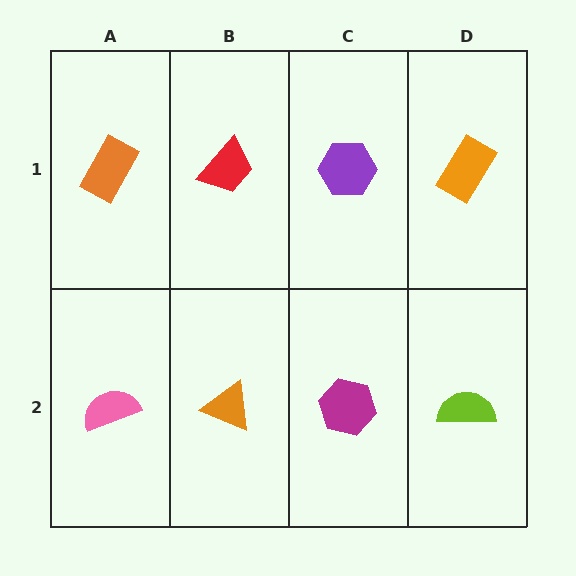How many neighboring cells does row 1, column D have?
2.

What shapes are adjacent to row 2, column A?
An orange rectangle (row 1, column A), an orange triangle (row 2, column B).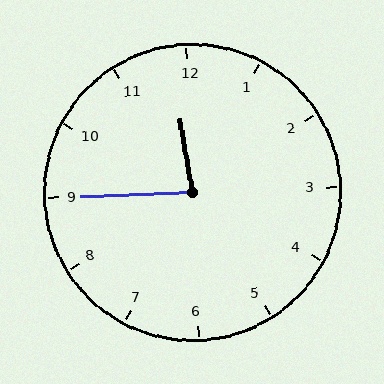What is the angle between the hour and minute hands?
Approximately 82 degrees.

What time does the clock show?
11:45.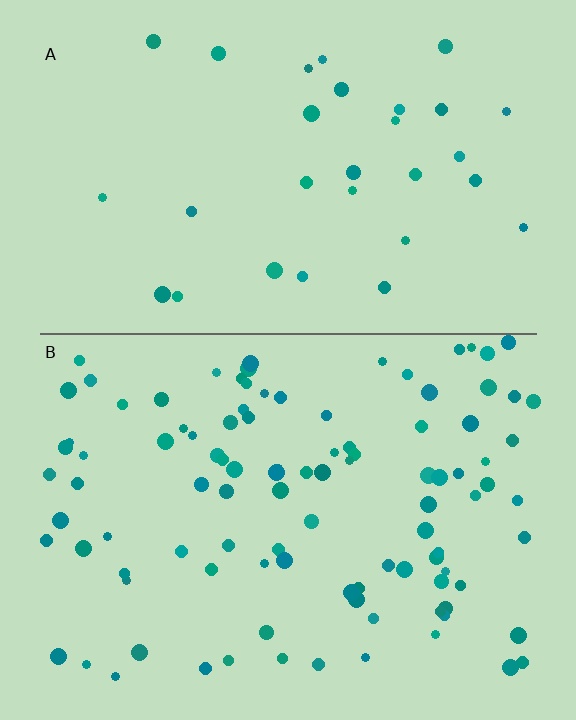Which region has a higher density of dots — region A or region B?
B (the bottom).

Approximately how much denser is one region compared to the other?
Approximately 3.3× — region B over region A.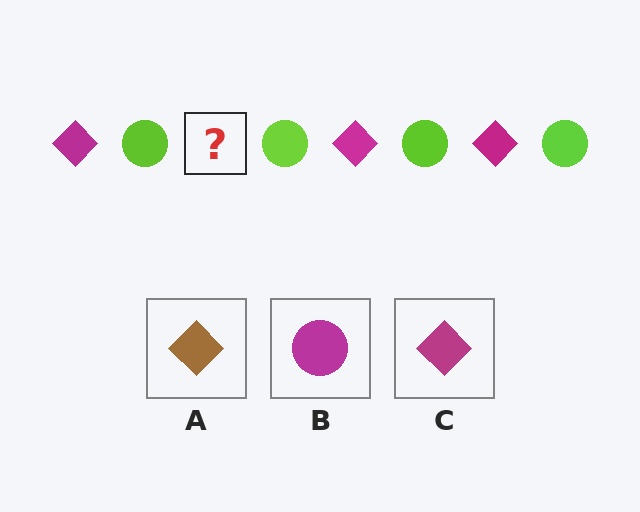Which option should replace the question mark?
Option C.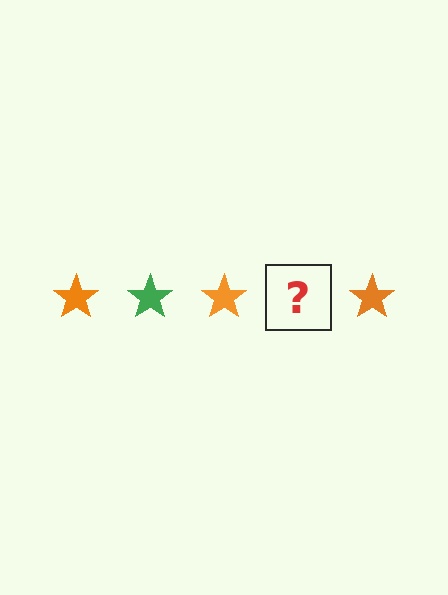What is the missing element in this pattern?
The missing element is a green star.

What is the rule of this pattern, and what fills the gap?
The rule is that the pattern cycles through orange, green stars. The gap should be filled with a green star.